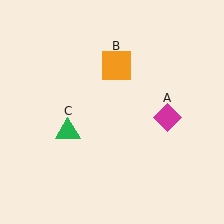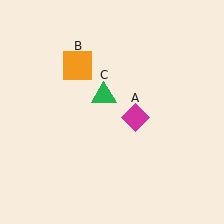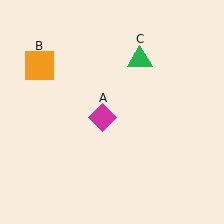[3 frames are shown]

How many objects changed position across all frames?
3 objects changed position: magenta diamond (object A), orange square (object B), green triangle (object C).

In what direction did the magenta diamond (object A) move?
The magenta diamond (object A) moved left.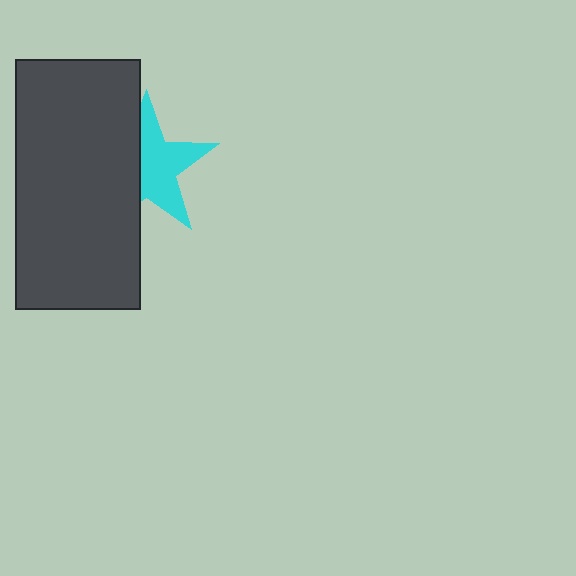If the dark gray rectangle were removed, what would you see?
You would see the complete cyan star.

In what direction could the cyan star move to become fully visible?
The cyan star could move right. That would shift it out from behind the dark gray rectangle entirely.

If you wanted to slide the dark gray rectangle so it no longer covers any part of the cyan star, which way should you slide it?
Slide it left — that is the most direct way to separate the two shapes.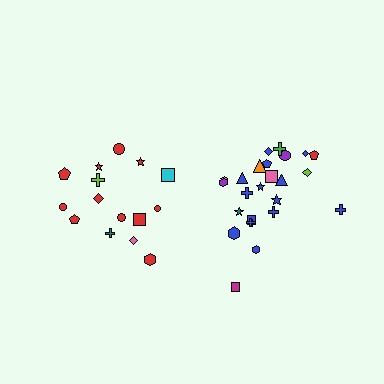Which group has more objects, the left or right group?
The right group.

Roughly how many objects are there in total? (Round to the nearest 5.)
Roughly 40 objects in total.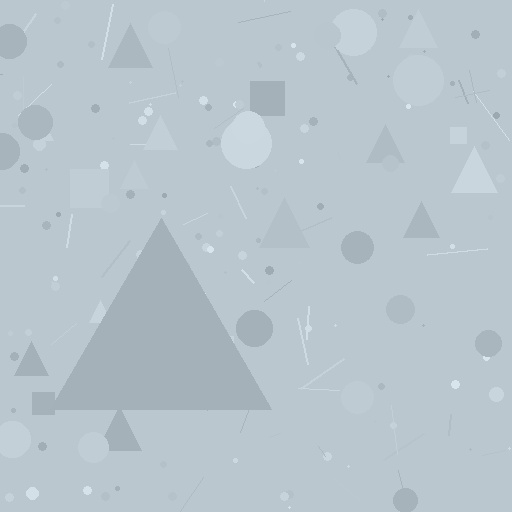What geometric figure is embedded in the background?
A triangle is embedded in the background.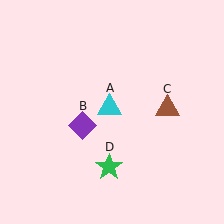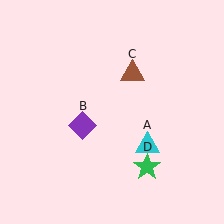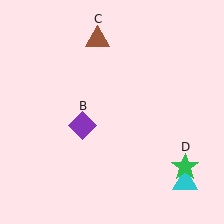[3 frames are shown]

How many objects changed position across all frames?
3 objects changed position: cyan triangle (object A), brown triangle (object C), green star (object D).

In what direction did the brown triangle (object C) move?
The brown triangle (object C) moved up and to the left.